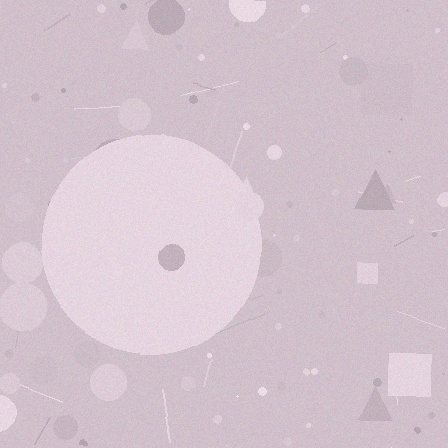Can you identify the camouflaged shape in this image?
The camouflaged shape is a circle.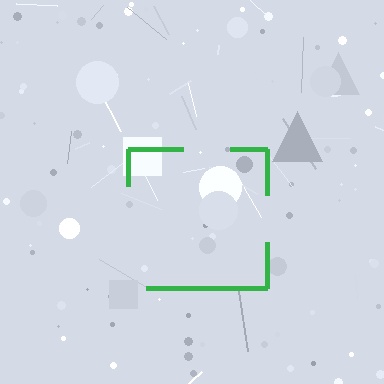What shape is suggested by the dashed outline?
The dashed outline suggests a square.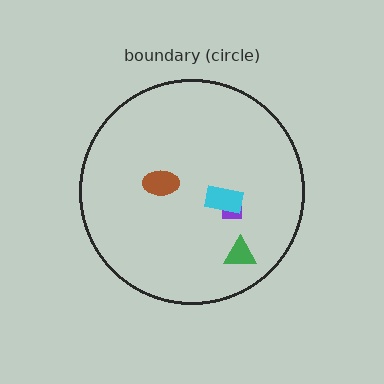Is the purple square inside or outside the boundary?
Inside.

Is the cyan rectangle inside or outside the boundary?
Inside.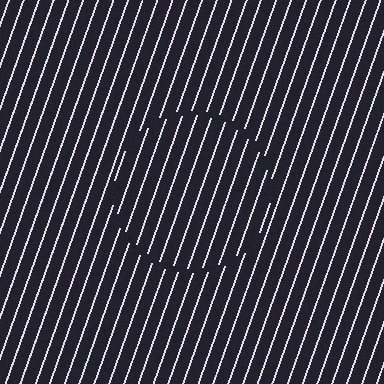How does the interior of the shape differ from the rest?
The interior of the shape contains the same grating, shifted by half a period — the contour is defined by the phase discontinuity where line-ends from the inner and outer gratings abut.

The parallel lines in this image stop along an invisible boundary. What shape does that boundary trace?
An illusory circle. The interior of the shape contains the same grating, shifted by half a period — the contour is defined by the phase discontinuity where line-ends from the inner and outer gratings abut.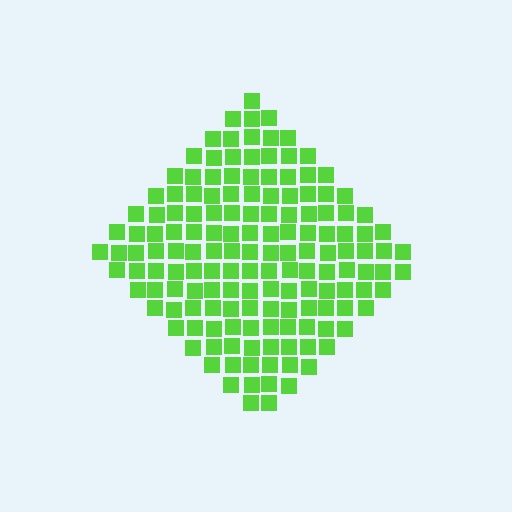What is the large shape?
The large shape is a diamond.